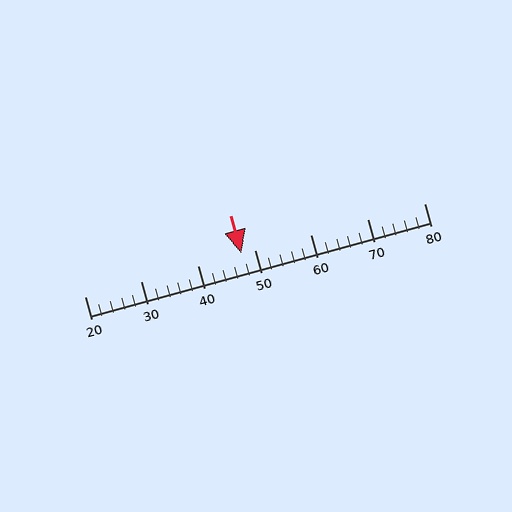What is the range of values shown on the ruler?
The ruler shows values from 20 to 80.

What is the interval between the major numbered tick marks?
The major tick marks are spaced 10 units apart.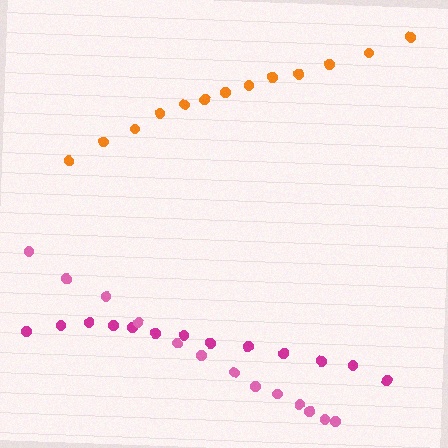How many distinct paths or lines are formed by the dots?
There are 3 distinct paths.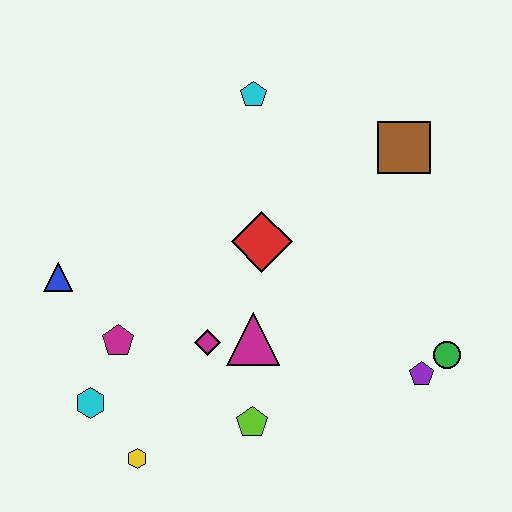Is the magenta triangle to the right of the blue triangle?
Yes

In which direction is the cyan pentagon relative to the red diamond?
The cyan pentagon is above the red diamond.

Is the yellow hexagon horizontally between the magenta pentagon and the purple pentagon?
Yes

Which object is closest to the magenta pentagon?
The cyan hexagon is closest to the magenta pentagon.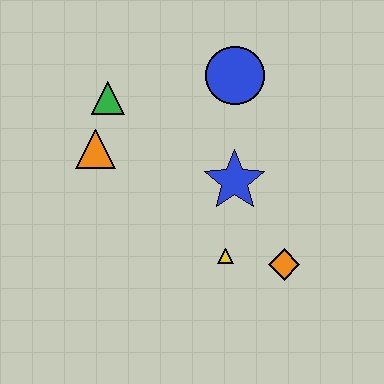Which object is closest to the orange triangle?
The green triangle is closest to the orange triangle.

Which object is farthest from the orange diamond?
The green triangle is farthest from the orange diamond.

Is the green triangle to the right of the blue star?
No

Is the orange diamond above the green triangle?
No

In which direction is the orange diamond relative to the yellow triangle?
The orange diamond is to the right of the yellow triangle.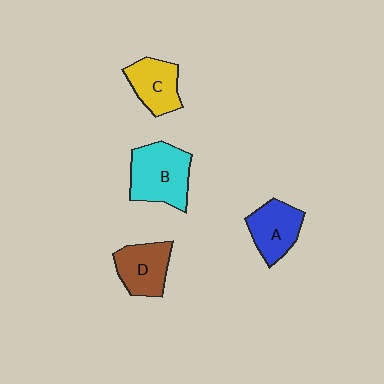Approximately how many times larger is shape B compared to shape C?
Approximately 1.5 times.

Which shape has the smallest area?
Shape C (yellow).